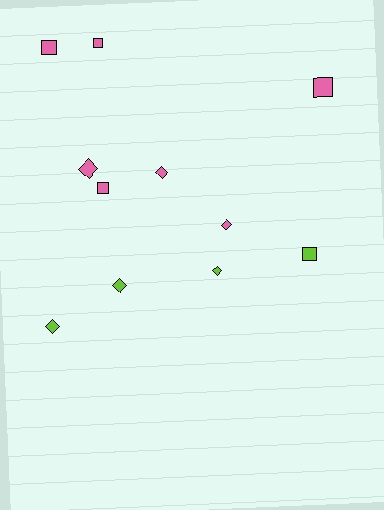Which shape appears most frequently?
Diamond, with 6 objects.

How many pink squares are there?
There are 4 pink squares.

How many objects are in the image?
There are 11 objects.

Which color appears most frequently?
Pink, with 7 objects.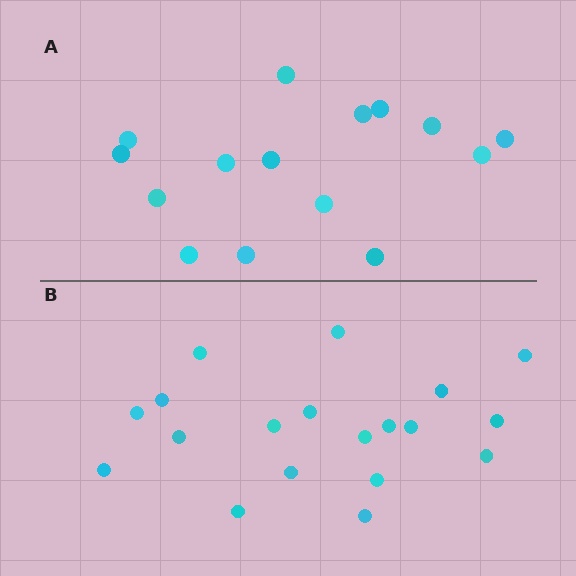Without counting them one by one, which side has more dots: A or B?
Region B (the bottom region) has more dots.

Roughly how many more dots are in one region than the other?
Region B has about 4 more dots than region A.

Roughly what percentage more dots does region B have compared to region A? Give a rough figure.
About 25% more.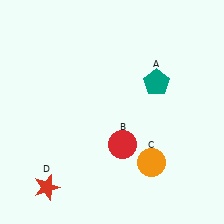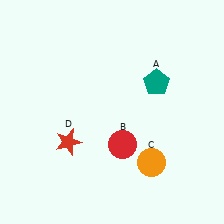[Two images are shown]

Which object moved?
The red star (D) moved up.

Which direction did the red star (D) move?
The red star (D) moved up.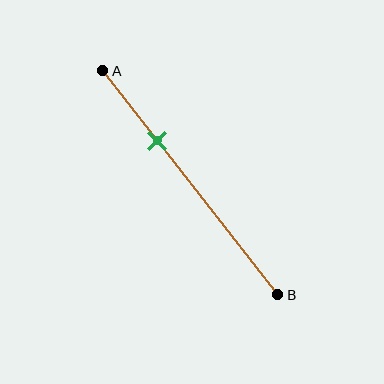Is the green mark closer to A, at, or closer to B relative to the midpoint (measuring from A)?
The green mark is closer to point A than the midpoint of segment AB.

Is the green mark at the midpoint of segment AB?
No, the mark is at about 30% from A, not at the 50% midpoint.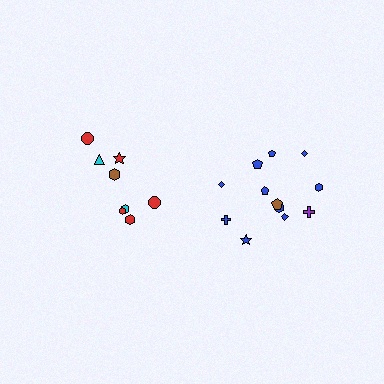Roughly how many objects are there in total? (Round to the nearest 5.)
Roughly 20 objects in total.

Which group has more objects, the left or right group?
The right group.